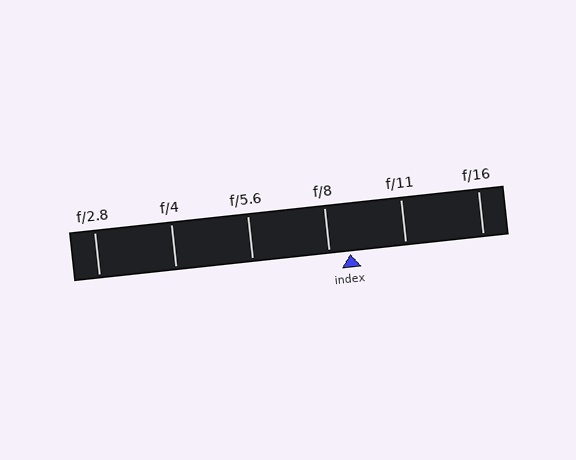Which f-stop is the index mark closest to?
The index mark is closest to f/8.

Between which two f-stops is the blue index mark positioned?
The index mark is between f/8 and f/11.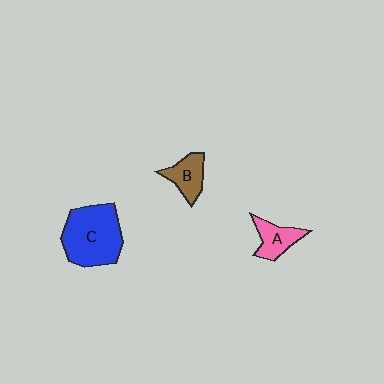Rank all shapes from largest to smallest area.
From largest to smallest: C (blue), B (brown), A (pink).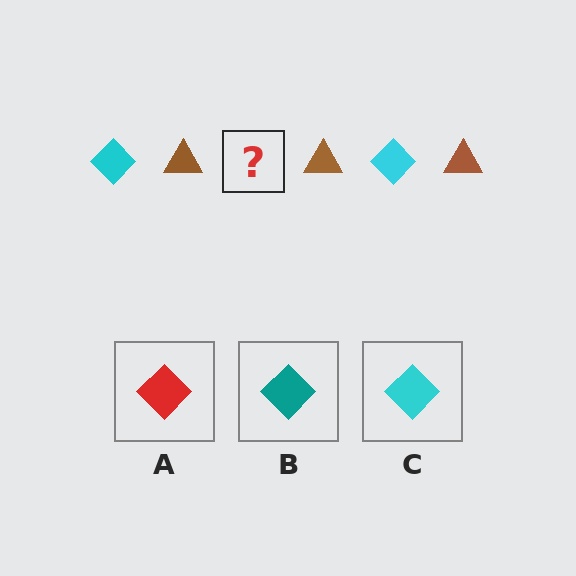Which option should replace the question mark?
Option C.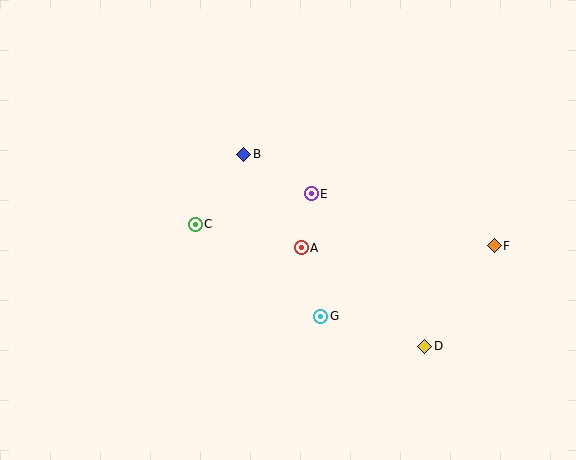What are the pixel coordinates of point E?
Point E is at (311, 194).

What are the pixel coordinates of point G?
Point G is at (321, 316).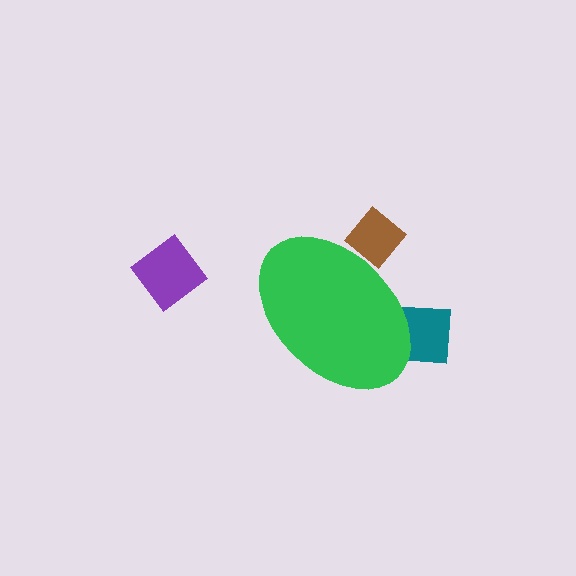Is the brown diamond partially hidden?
Yes, the brown diamond is partially hidden behind the green ellipse.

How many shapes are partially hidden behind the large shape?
2 shapes are partially hidden.